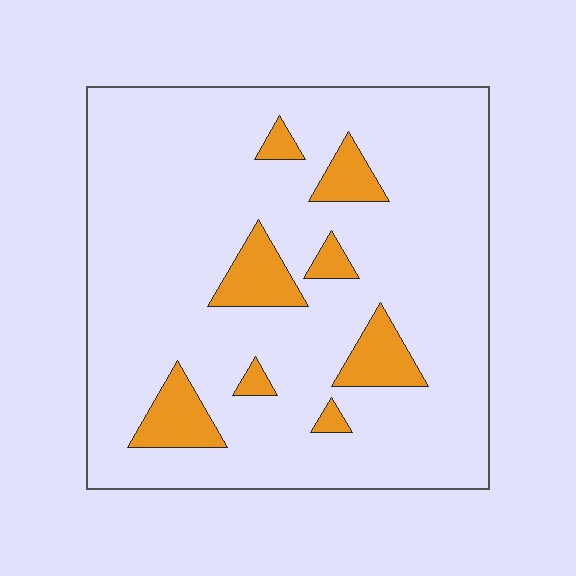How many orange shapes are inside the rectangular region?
8.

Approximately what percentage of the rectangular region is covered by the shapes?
Approximately 15%.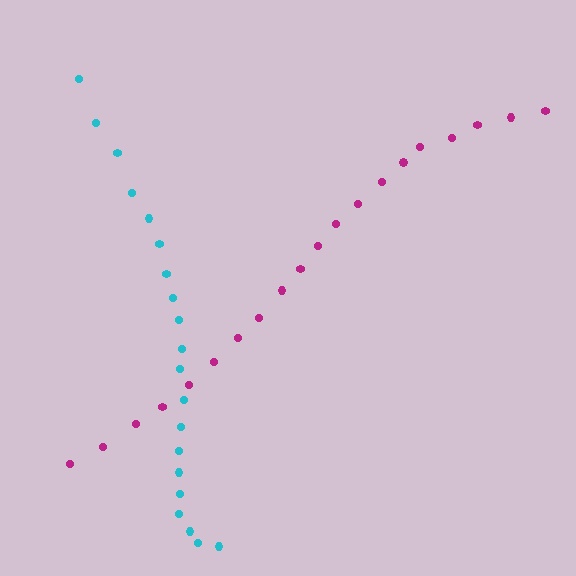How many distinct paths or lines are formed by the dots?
There are 2 distinct paths.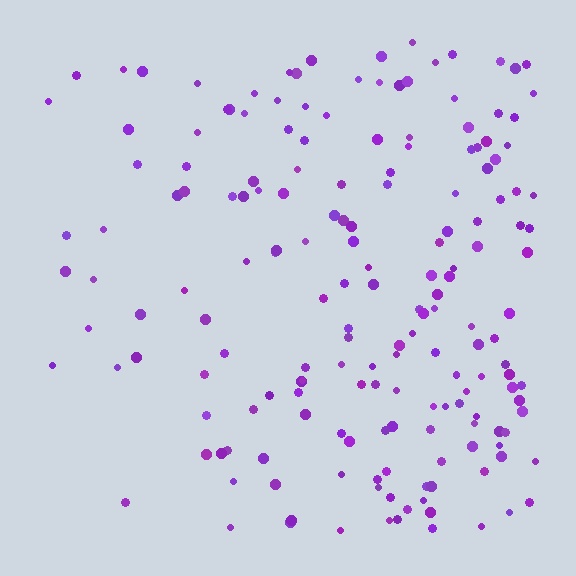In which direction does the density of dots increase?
From left to right, with the right side densest.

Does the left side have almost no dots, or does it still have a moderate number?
Still a moderate number, just noticeably fewer than the right.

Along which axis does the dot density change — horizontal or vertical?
Horizontal.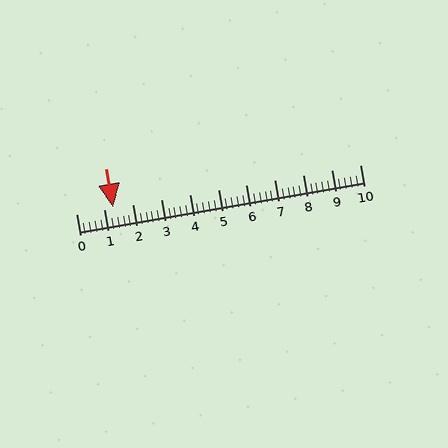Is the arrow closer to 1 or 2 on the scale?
The arrow is closer to 1.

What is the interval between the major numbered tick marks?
The major tick marks are spaced 1 units apart.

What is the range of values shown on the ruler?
The ruler shows values from 0 to 10.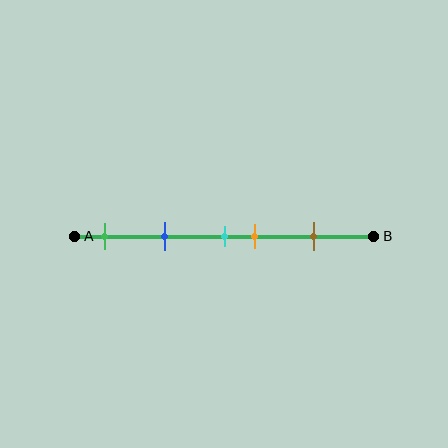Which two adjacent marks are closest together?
The cyan and orange marks are the closest adjacent pair.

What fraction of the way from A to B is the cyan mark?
The cyan mark is approximately 50% (0.5) of the way from A to B.